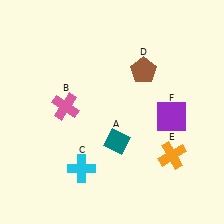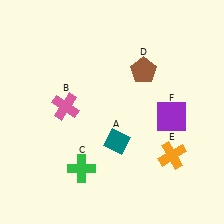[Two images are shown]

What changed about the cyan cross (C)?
In Image 1, C is cyan. In Image 2, it changed to green.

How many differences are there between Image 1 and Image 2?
There is 1 difference between the two images.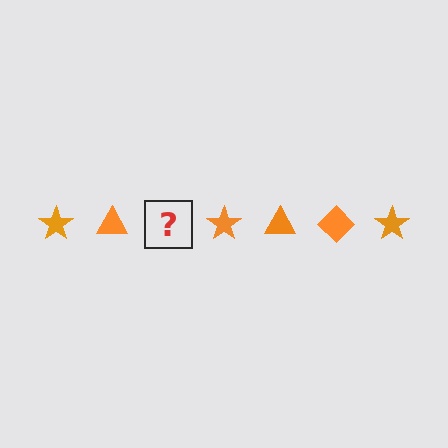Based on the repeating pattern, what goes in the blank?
The blank should be an orange diamond.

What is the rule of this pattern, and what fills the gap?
The rule is that the pattern cycles through star, triangle, diamond shapes in orange. The gap should be filled with an orange diamond.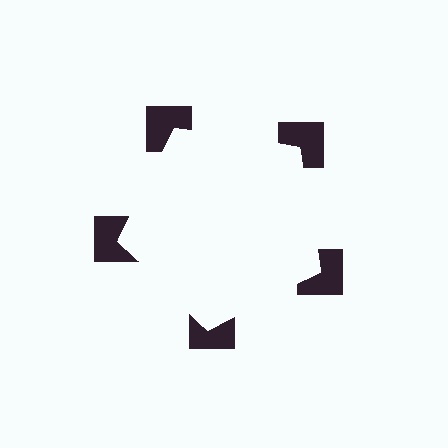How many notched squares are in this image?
There are 5 — one at each vertex of the illusory pentagon.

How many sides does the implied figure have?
5 sides.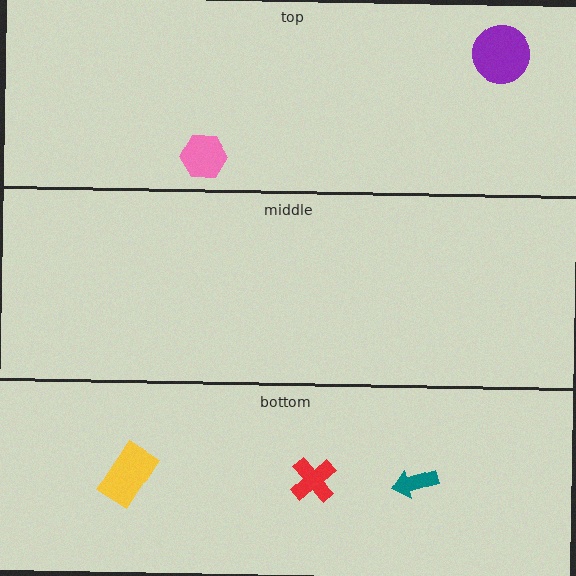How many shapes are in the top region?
2.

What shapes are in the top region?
The pink hexagon, the purple circle.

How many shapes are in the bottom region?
3.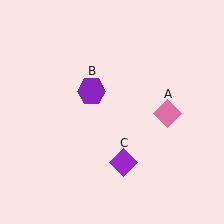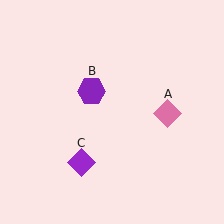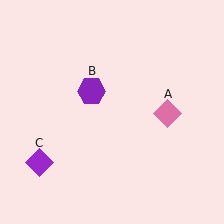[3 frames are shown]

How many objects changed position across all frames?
1 object changed position: purple diamond (object C).